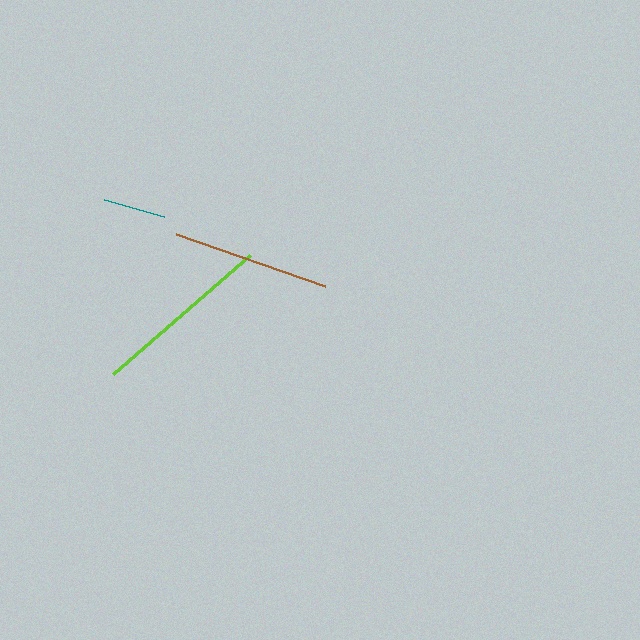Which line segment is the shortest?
The teal line is the shortest at approximately 63 pixels.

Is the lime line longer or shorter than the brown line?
The lime line is longer than the brown line.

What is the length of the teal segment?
The teal segment is approximately 63 pixels long.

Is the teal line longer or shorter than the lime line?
The lime line is longer than the teal line.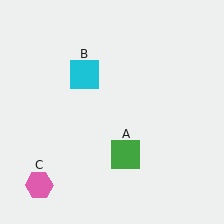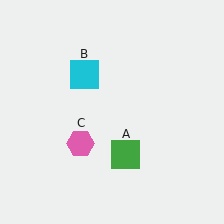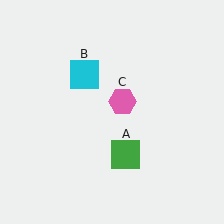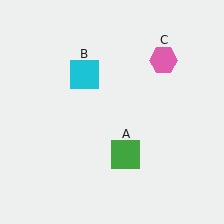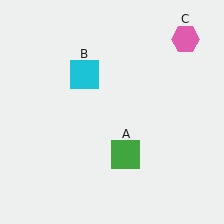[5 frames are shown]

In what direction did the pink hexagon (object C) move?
The pink hexagon (object C) moved up and to the right.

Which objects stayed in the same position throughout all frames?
Green square (object A) and cyan square (object B) remained stationary.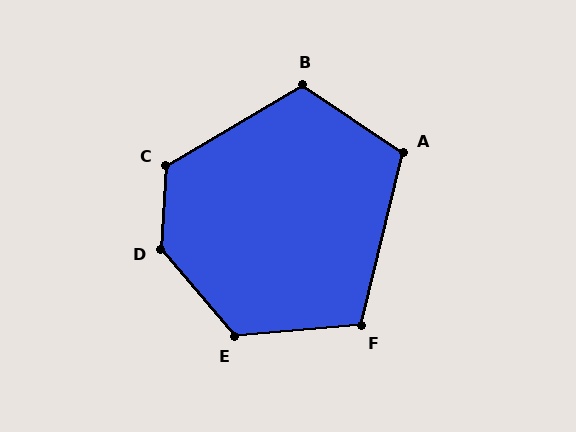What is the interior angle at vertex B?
Approximately 116 degrees (obtuse).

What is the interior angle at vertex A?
Approximately 110 degrees (obtuse).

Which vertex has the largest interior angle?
D, at approximately 136 degrees.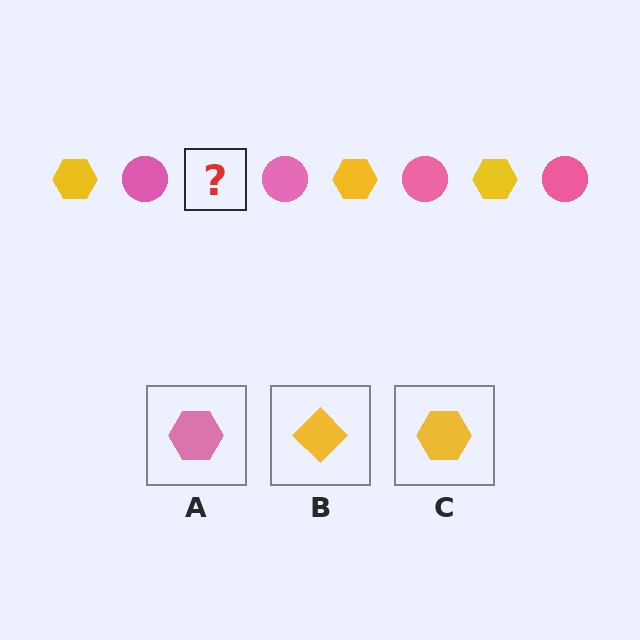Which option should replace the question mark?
Option C.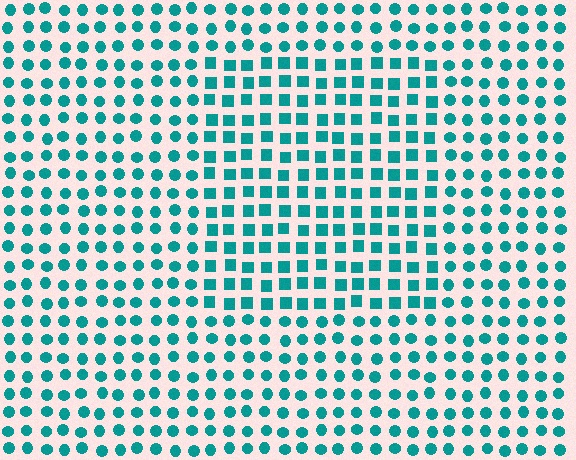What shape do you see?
I see a rectangle.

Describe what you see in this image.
The image is filled with small teal elements arranged in a uniform grid. A rectangle-shaped region contains squares, while the surrounding area contains circles. The boundary is defined purely by the change in element shape.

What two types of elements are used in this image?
The image uses squares inside the rectangle region and circles outside it.